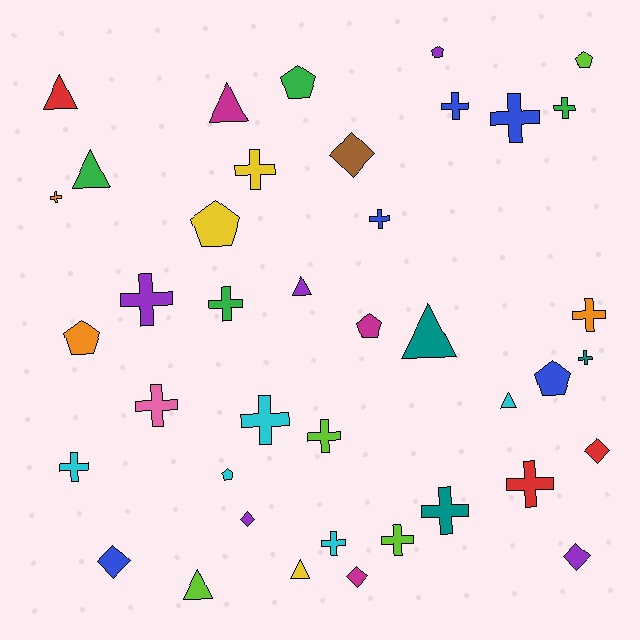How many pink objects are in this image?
There is 1 pink object.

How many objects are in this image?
There are 40 objects.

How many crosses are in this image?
There are 18 crosses.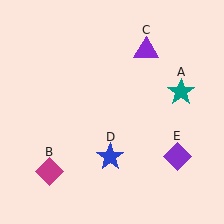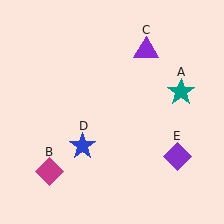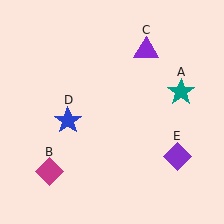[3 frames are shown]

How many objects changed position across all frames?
1 object changed position: blue star (object D).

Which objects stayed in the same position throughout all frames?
Teal star (object A) and magenta diamond (object B) and purple triangle (object C) and purple diamond (object E) remained stationary.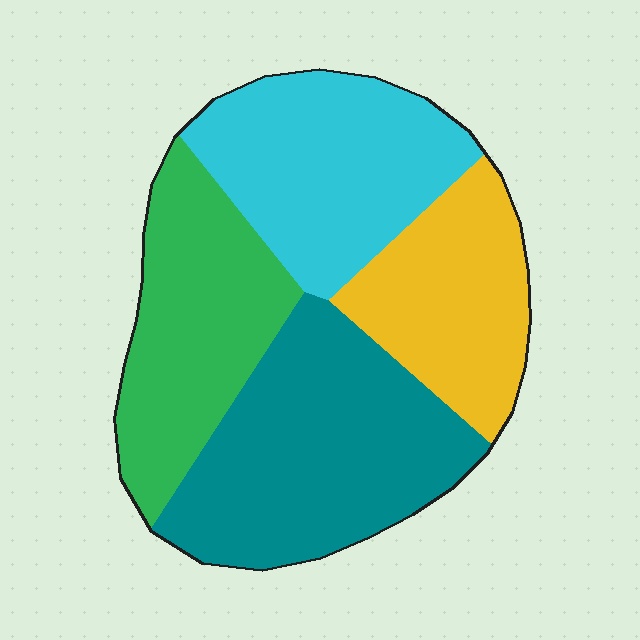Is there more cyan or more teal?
Teal.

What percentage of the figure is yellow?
Yellow takes up about one fifth (1/5) of the figure.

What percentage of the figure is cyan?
Cyan takes up between a quarter and a half of the figure.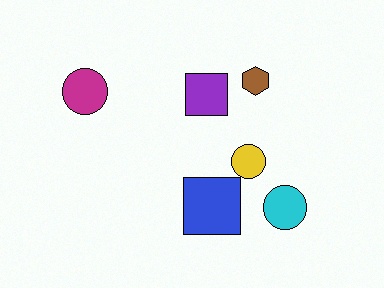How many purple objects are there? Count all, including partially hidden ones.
There is 1 purple object.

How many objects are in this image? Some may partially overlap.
There are 6 objects.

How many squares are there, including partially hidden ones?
There are 2 squares.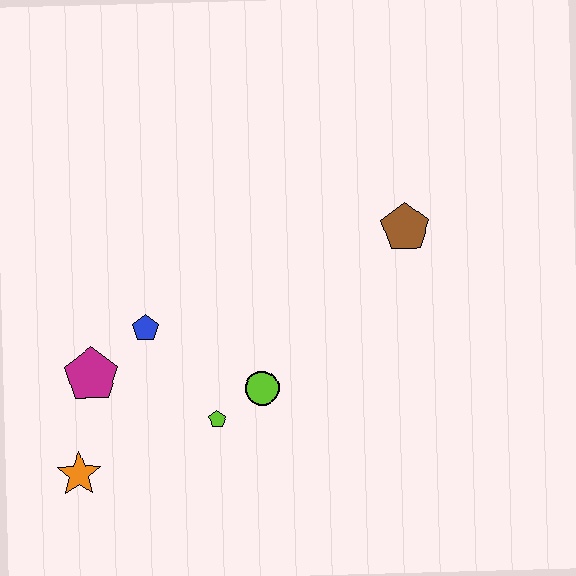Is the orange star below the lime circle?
Yes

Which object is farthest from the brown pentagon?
The orange star is farthest from the brown pentagon.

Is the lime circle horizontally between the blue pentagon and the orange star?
No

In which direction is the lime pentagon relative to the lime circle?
The lime pentagon is to the left of the lime circle.